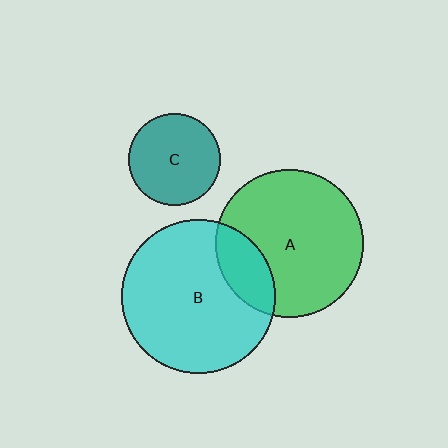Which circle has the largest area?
Circle B (cyan).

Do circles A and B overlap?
Yes.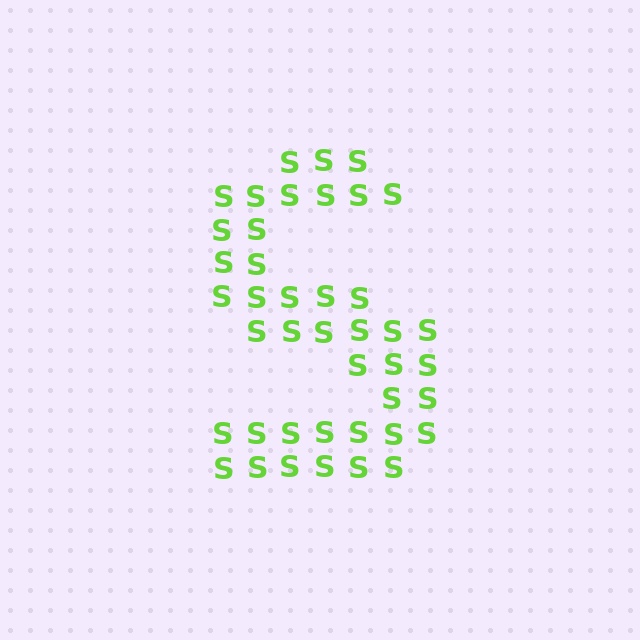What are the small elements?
The small elements are letter S's.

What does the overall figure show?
The overall figure shows the letter S.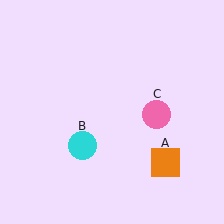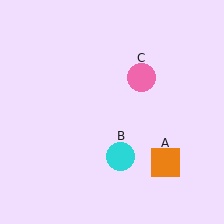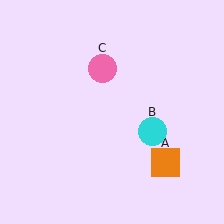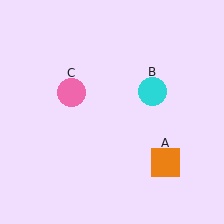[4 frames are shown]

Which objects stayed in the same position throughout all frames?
Orange square (object A) remained stationary.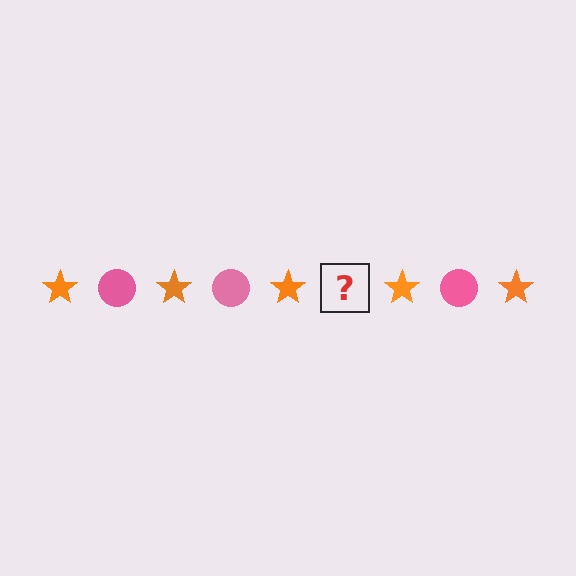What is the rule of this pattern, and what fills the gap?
The rule is that the pattern alternates between orange star and pink circle. The gap should be filled with a pink circle.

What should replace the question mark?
The question mark should be replaced with a pink circle.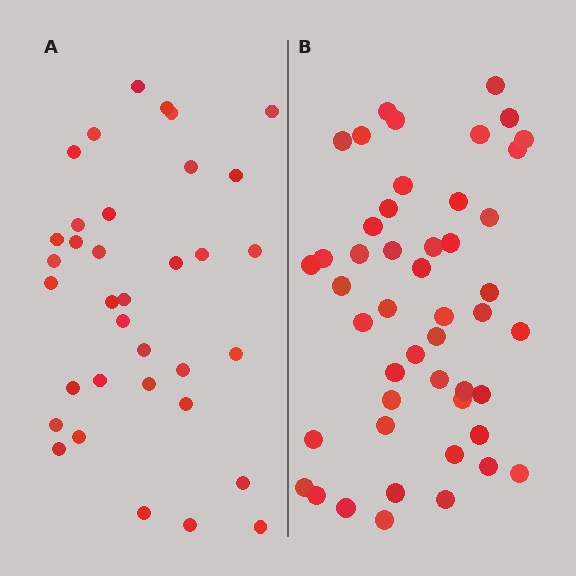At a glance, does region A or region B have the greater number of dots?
Region B (the right region) has more dots.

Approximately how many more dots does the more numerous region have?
Region B has approximately 15 more dots than region A.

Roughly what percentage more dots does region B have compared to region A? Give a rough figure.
About 35% more.